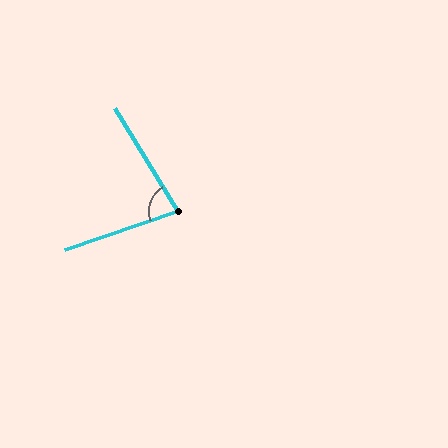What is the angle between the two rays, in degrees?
Approximately 78 degrees.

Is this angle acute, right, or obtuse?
It is acute.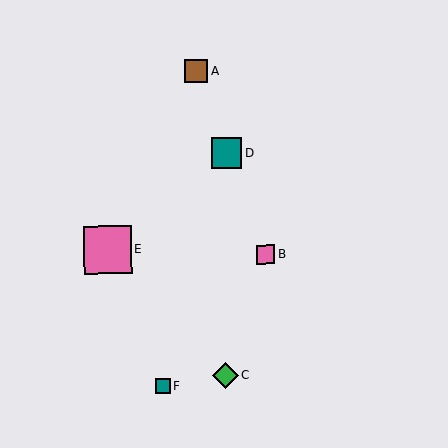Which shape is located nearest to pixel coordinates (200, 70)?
The brown square (labeled A) at (196, 71) is nearest to that location.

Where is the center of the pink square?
The center of the pink square is at (266, 254).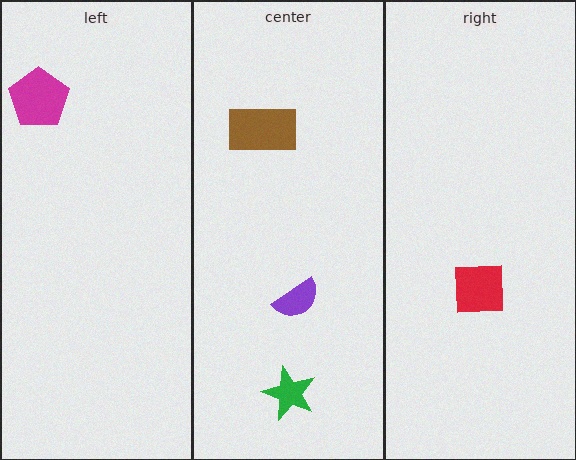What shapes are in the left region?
The magenta pentagon.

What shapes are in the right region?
The red square.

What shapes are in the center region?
The green star, the purple semicircle, the brown rectangle.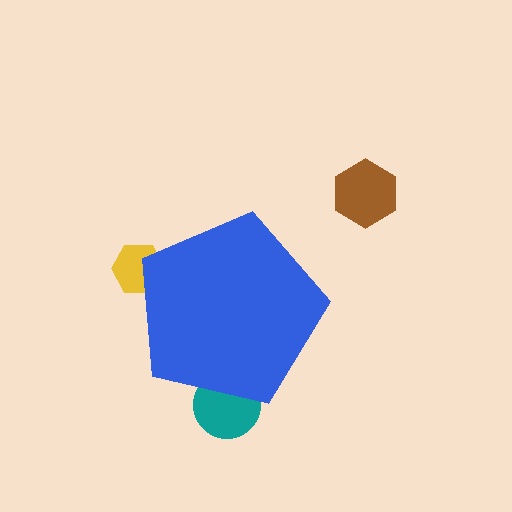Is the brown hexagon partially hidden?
No, the brown hexagon is fully visible.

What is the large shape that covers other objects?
A blue pentagon.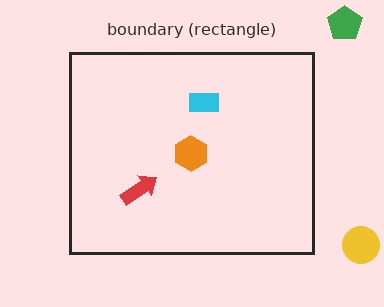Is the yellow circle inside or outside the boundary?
Outside.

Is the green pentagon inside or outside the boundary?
Outside.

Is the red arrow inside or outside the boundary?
Inside.